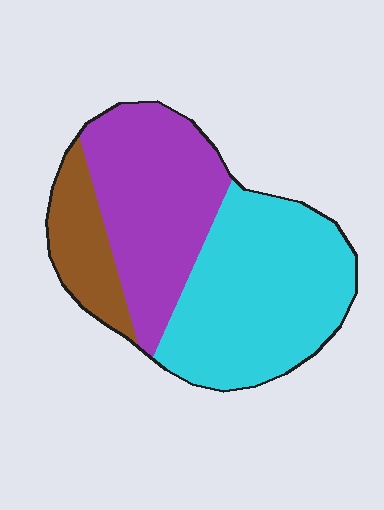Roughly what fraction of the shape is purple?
Purple takes up between a third and a half of the shape.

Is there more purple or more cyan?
Cyan.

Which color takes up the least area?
Brown, at roughly 15%.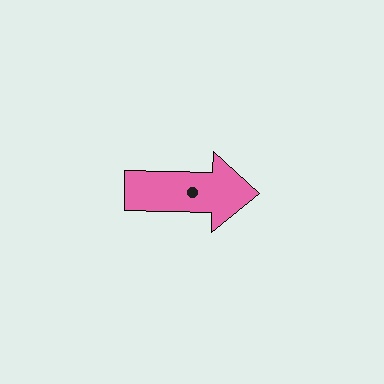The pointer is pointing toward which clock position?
Roughly 3 o'clock.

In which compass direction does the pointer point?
East.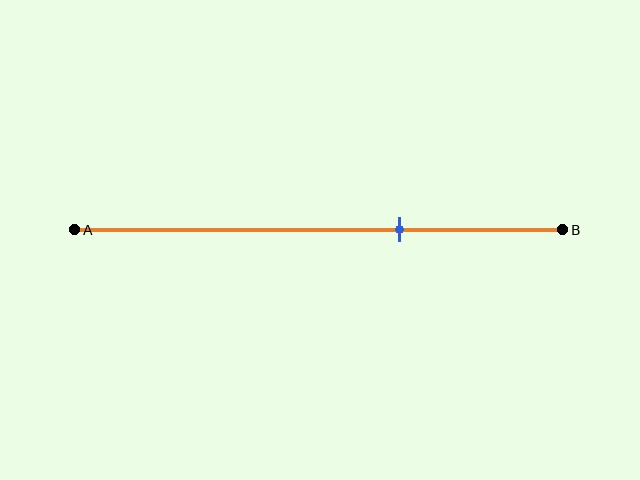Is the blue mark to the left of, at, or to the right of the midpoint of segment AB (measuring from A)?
The blue mark is to the right of the midpoint of segment AB.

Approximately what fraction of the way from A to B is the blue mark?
The blue mark is approximately 65% of the way from A to B.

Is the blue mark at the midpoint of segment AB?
No, the mark is at about 65% from A, not at the 50% midpoint.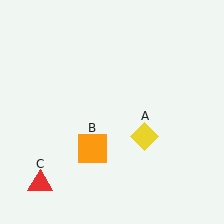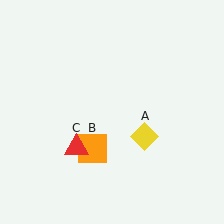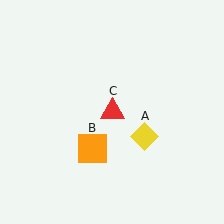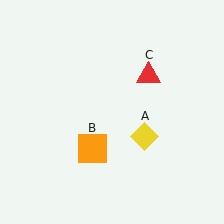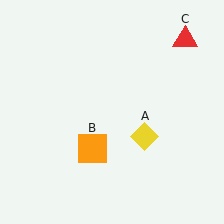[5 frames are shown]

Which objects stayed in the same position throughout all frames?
Yellow diamond (object A) and orange square (object B) remained stationary.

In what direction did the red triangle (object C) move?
The red triangle (object C) moved up and to the right.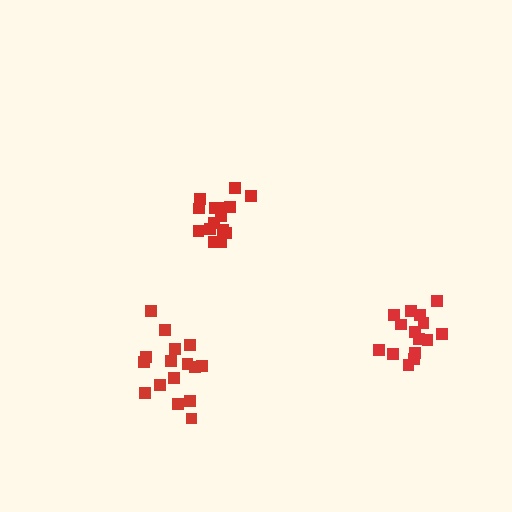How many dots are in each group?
Group 1: 15 dots, Group 2: 16 dots, Group 3: 16 dots (47 total).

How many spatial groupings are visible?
There are 3 spatial groupings.